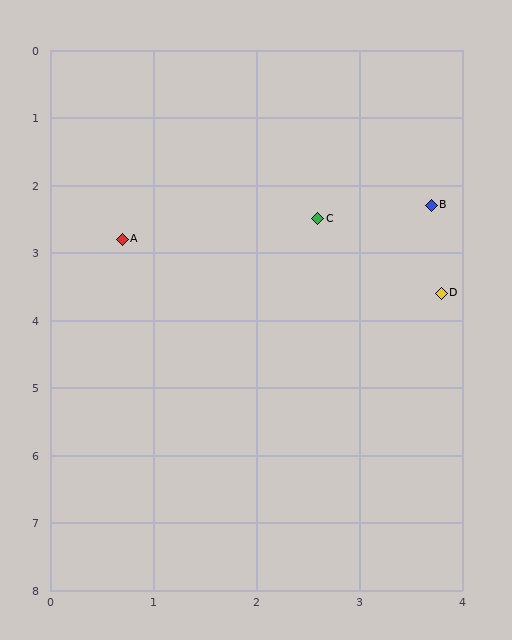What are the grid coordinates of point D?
Point D is at approximately (3.8, 3.6).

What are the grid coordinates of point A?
Point A is at approximately (0.7, 2.8).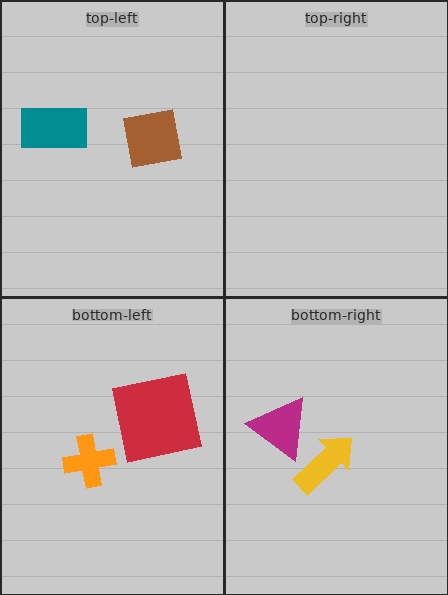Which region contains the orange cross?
The bottom-left region.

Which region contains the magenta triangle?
The bottom-right region.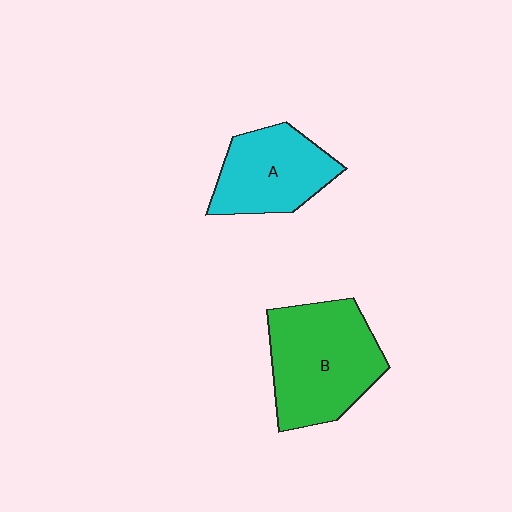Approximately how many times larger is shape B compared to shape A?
Approximately 1.4 times.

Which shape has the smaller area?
Shape A (cyan).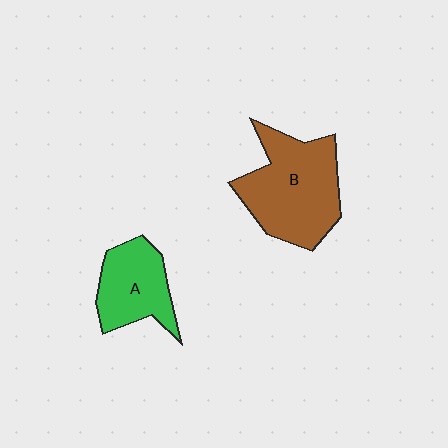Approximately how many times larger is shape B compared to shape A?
Approximately 1.6 times.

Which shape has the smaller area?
Shape A (green).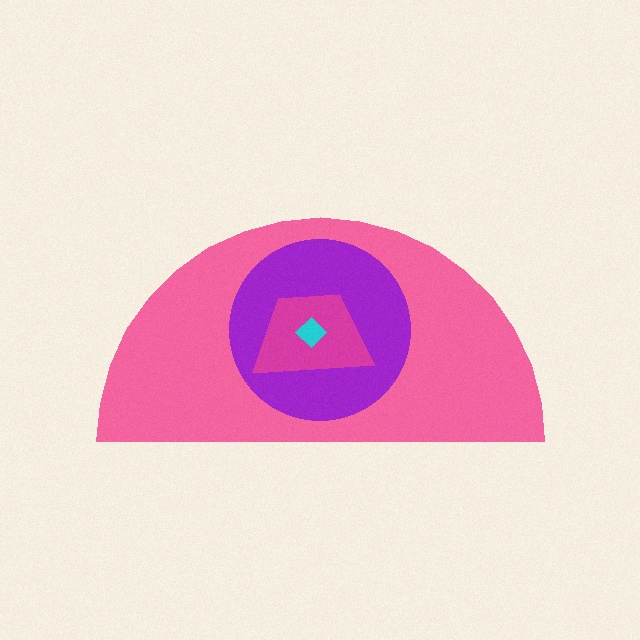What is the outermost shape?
The pink semicircle.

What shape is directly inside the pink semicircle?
The purple circle.